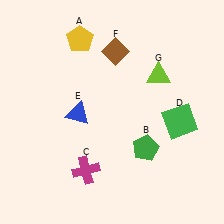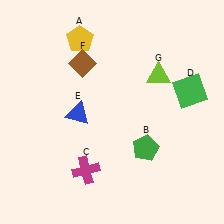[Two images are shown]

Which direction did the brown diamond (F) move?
The brown diamond (F) moved left.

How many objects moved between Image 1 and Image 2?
2 objects moved between the two images.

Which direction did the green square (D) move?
The green square (D) moved up.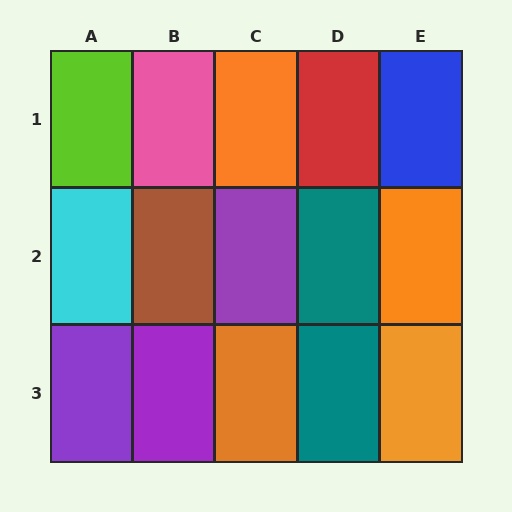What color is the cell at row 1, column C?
Orange.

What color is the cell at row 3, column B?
Purple.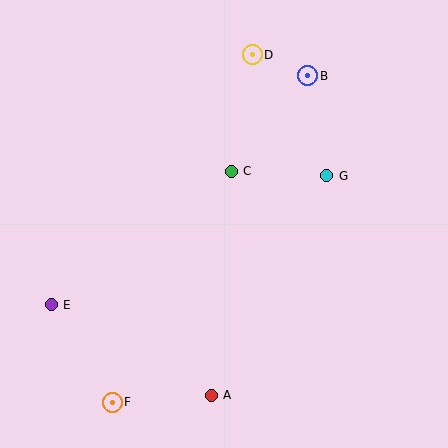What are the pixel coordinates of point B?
Point B is at (308, 76).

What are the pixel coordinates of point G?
Point G is at (327, 176).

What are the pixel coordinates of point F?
Point F is at (112, 402).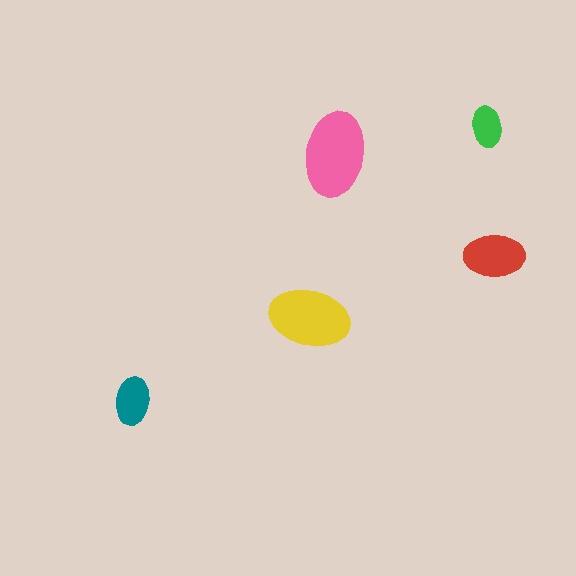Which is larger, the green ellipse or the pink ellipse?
The pink one.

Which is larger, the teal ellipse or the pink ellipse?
The pink one.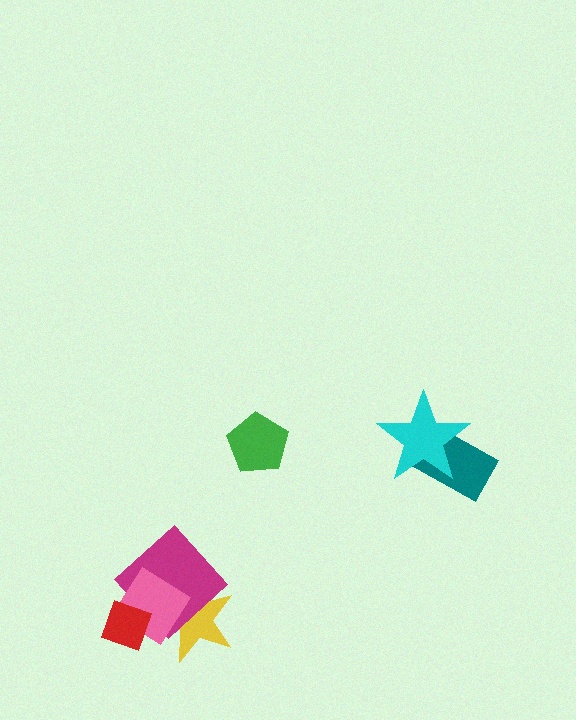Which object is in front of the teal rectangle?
The cyan star is in front of the teal rectangle.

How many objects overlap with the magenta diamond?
2 objects overlap with the magenta diamond.